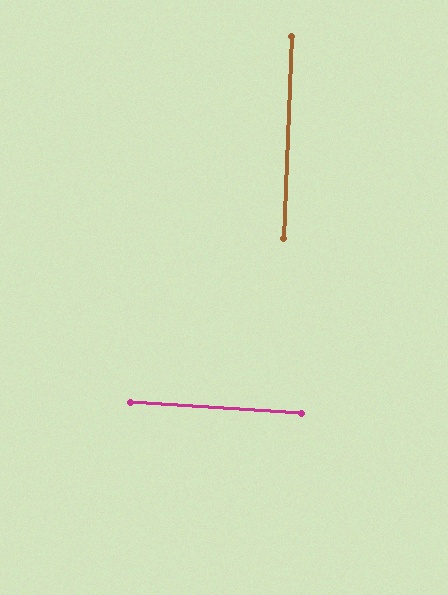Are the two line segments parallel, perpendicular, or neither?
Perpendicular — they meet at approximately 88°.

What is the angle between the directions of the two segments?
Approximately 88 degrees.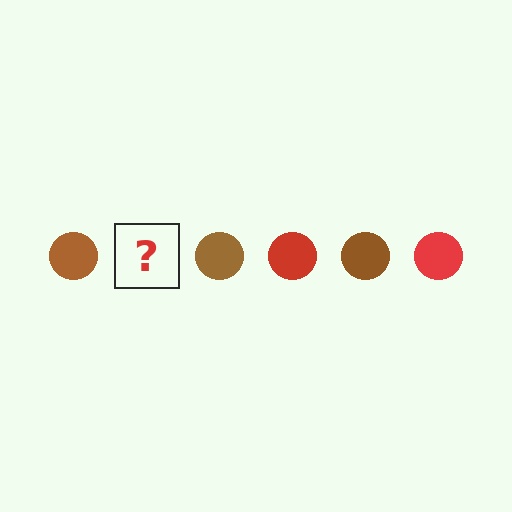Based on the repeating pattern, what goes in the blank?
The blank should be a red circle.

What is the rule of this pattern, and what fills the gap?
The rule is that the pattern cycles through brown, red circles. The gap should be filled with a red circle.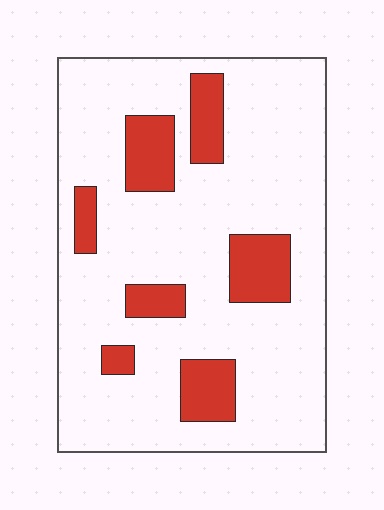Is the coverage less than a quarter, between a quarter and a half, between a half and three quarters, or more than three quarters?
Less than a quarter.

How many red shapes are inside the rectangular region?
7.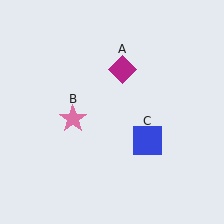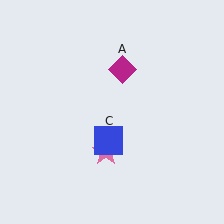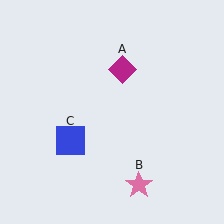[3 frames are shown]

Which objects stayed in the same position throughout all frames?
Magenta diamond (object A) remained stationary.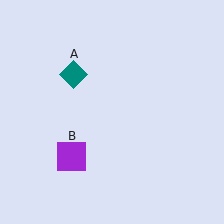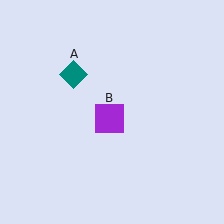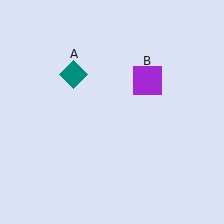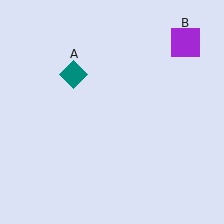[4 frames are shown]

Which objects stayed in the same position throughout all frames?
Teal diamond (object A) remained stationary.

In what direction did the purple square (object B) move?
The purple square (object B) moved up and to the right.